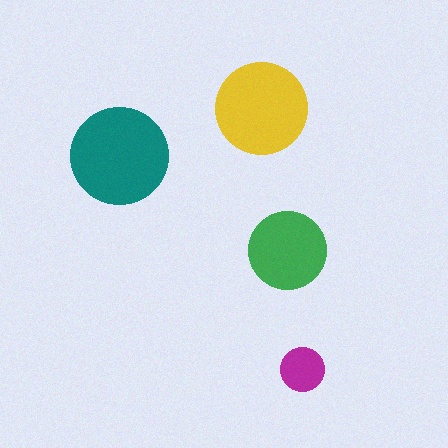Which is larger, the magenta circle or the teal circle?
The teal one.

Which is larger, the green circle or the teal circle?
The teal one.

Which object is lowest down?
The magenta circle is bottommost.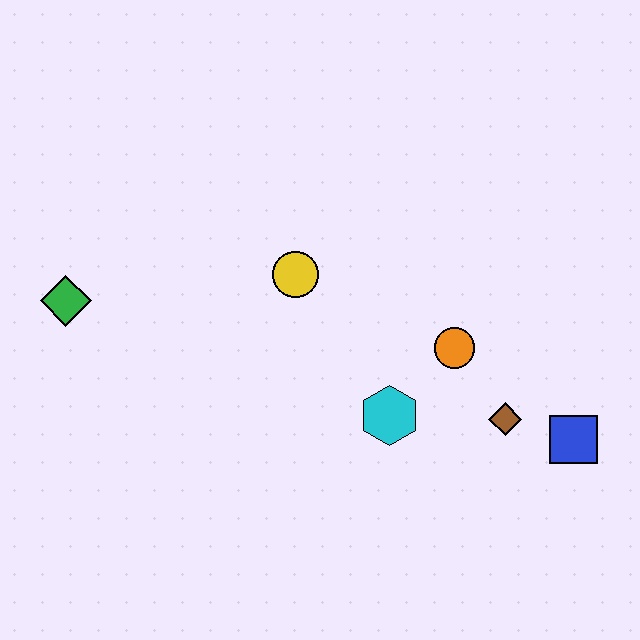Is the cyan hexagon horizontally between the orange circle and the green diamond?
Yes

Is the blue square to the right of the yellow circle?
Yes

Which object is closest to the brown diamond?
The blue square is closest to the brown diamond.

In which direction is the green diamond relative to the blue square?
The green diamond is to the left of the blue square.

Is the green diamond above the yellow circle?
No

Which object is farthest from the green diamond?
The blue square is farthest from the green diamond.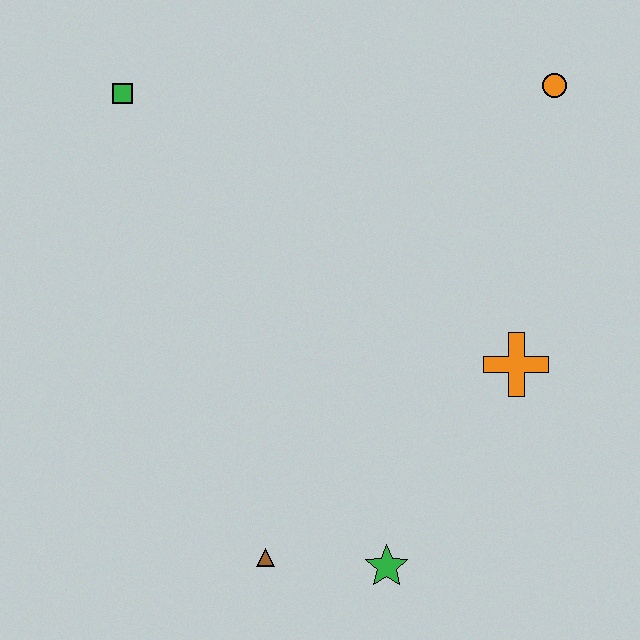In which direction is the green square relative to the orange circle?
The green square is to the left of the orange circle.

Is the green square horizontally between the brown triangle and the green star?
No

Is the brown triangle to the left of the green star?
Yes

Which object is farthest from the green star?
The green square is farthest from the green star.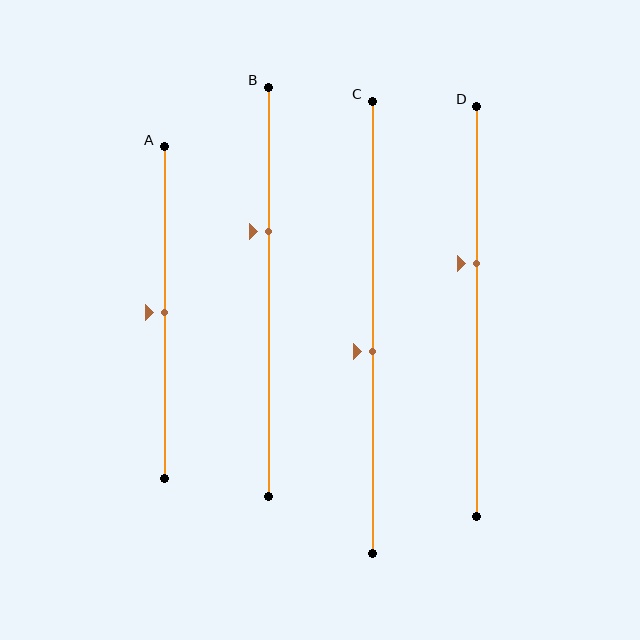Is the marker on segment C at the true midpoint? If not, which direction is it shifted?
No, the marker on segment C is shifted downward by about 5% of the segment length.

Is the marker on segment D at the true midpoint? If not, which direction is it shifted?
No, the marker on segment D is shifted upward by about 12% of the segment length.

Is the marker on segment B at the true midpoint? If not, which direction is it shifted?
No, the marker on segment B is shifted upward by about 15% of the segment length.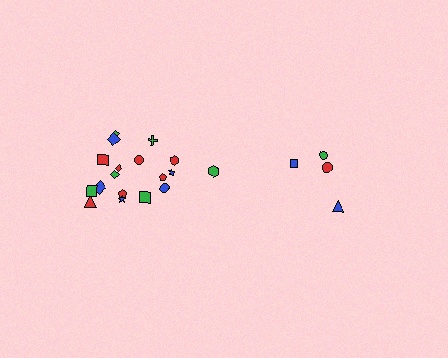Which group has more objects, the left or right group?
The left group.